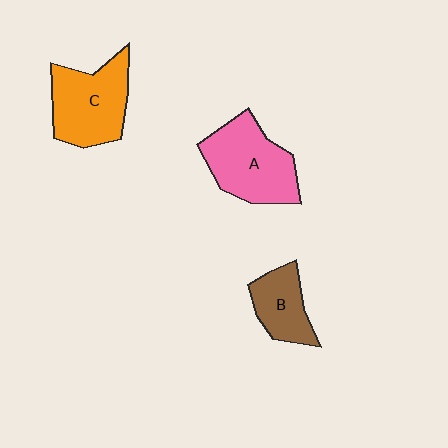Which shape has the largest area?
Shape A (pink).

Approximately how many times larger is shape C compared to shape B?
Approximately 1.6 times.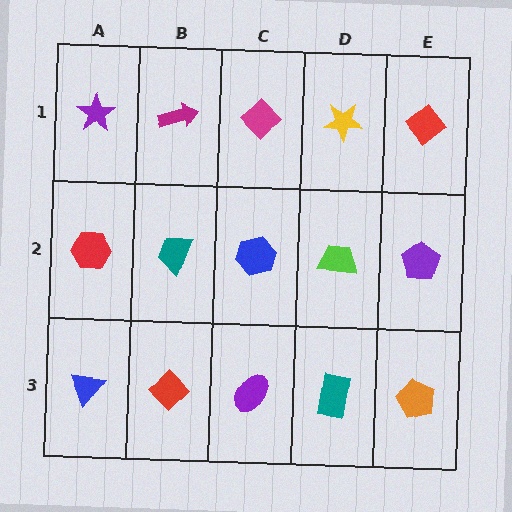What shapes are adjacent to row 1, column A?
A red hexagon (row 2, column A), a magenta arrow (row 1, column B).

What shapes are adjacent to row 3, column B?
A teal trapezoid (row 2, column B), a blue triangle (row 3, column A), a purple ellipse (row 3, column C).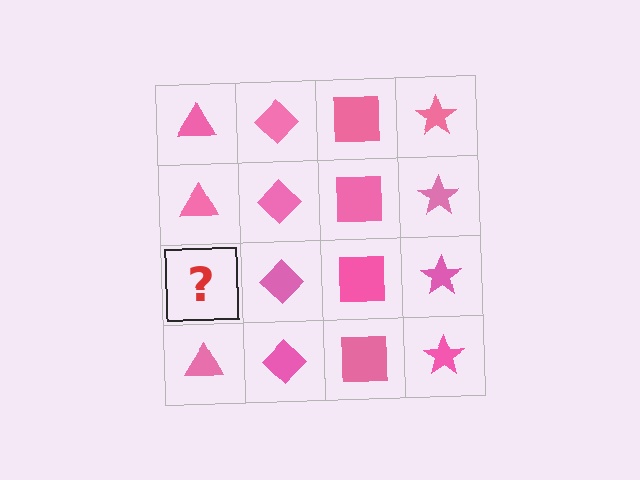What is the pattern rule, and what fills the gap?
The rule is that each column has a consistent shape. The gap should be filled with a pink triangle.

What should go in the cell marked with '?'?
The missing cell should contain a pink triangle.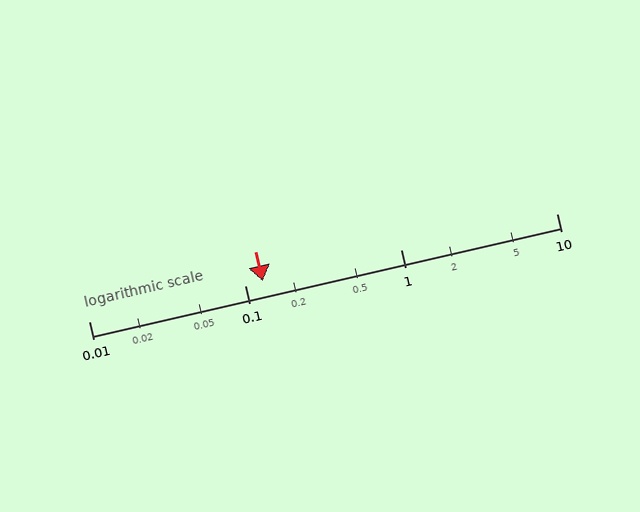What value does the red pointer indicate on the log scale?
The pointer indicates approximately 0.13.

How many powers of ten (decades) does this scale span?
The scale spans 3 decades, from 0.01 to 10.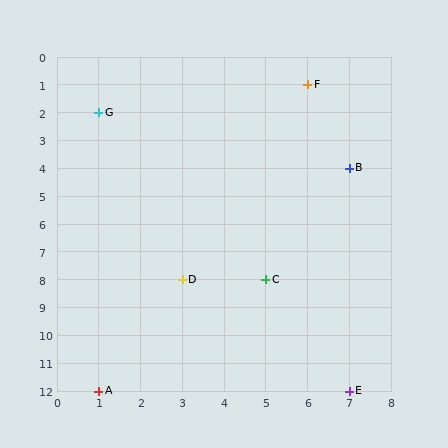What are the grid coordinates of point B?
Point B is at grid coordinates (7, 4).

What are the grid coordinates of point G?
Point G is at grid coordinates (1, 2).